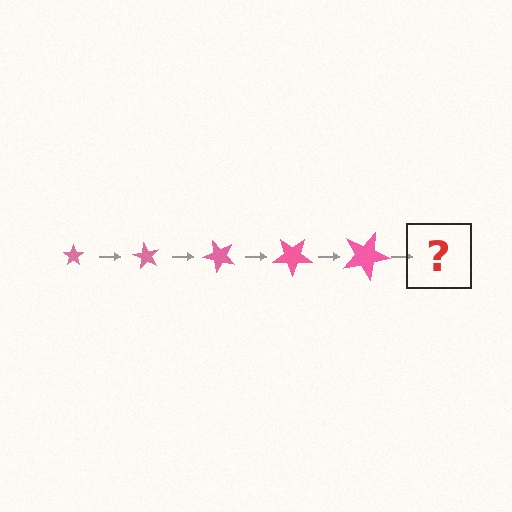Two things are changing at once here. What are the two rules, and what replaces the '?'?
The two rules are that the star grows larger each step and it rotates 60 degrees each step. The '?' should be a star, larger than the previous one and rotated 300 degrees from the start.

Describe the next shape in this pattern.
It should be a star, larger than the previous one and rotated 300 degrees from the start.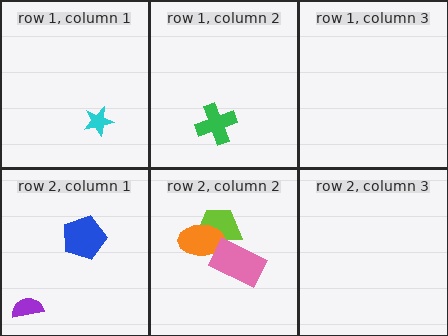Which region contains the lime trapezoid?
The row 2, column 2 region.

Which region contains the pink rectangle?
The row 2, column 2 region.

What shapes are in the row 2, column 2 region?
The lime trapezoid, the orange ellipse, the pink rectangle.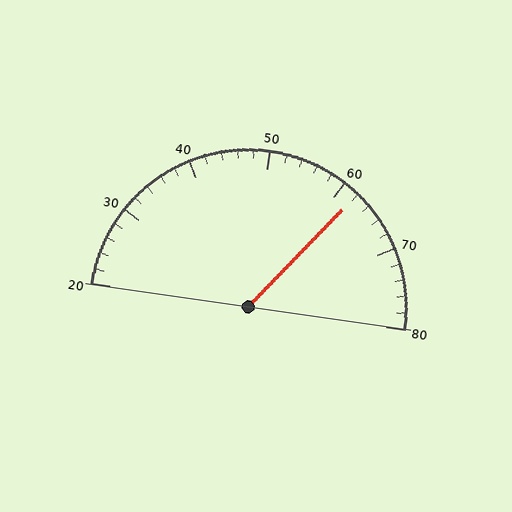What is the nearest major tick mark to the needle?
The nearest major tick mark is 60.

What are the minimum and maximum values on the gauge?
The gauge ranges from 20 to 80.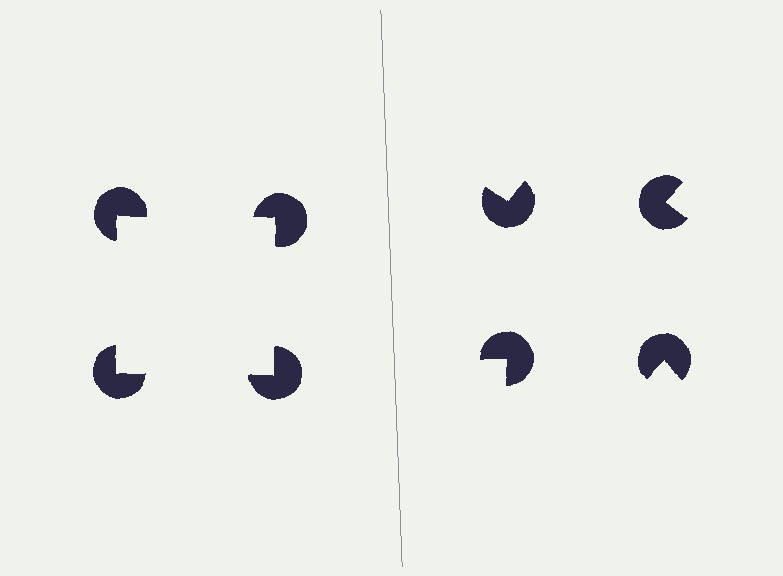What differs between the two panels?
The pac-man discs are positioned identically on both sides; only the wedge orientations differ. On the left they align to a square; on the right they are misaligned.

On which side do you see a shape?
An illusory square appears on the left side. On the right side the wedge cuts are rotated, so no coherent shape forms.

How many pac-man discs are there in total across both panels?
8 — 4 on each side.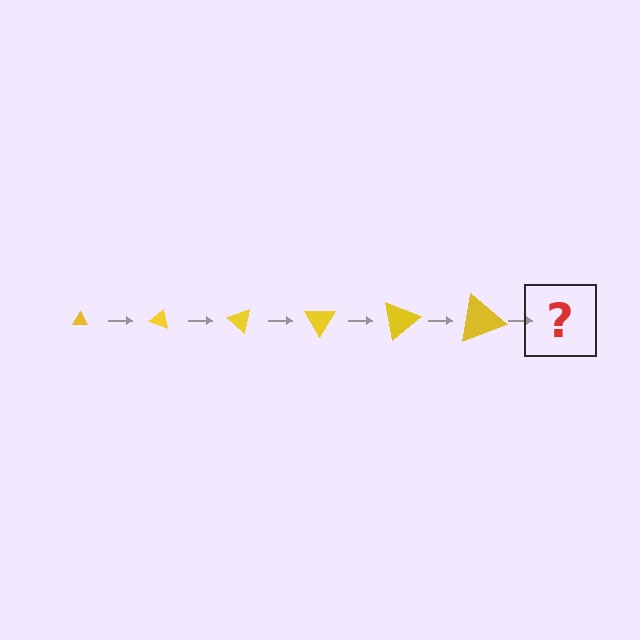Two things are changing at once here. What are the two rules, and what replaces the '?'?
The two rules are that the triangle grows larger each step and it rotates 20 degrees each step. The '?' should be a triangle, larger than the previous one and rotated 120 degrees from the start.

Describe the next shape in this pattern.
It should be a triangle, larger than the previous one and rotated 120 degrees from the start.